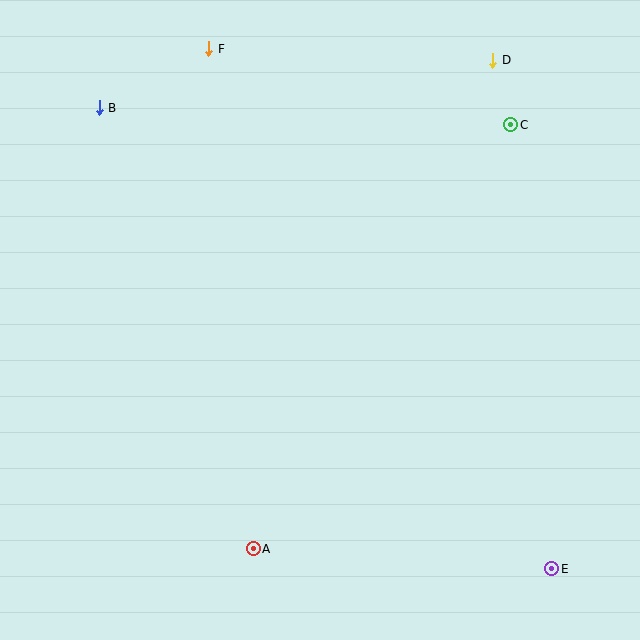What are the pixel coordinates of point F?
Point F is at (209, 49).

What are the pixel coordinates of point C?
Point C is at (511, 125).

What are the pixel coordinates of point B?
Point B is at (99, 108).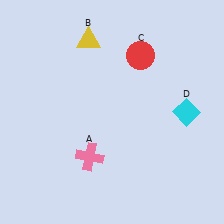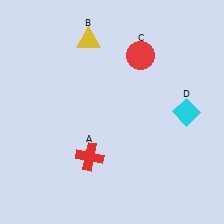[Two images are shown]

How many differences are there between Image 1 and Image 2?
There is 1 difference between the two images.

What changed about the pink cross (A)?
In Image 1, A is pink. In Image 2, it changed to red.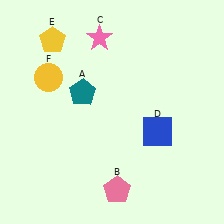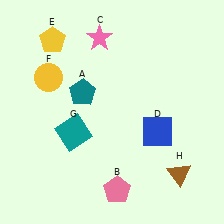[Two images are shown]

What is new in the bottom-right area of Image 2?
A brown triangle (H) was added in the bottom-right area of Image 2.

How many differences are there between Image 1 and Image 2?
There are 2 differences between the two images.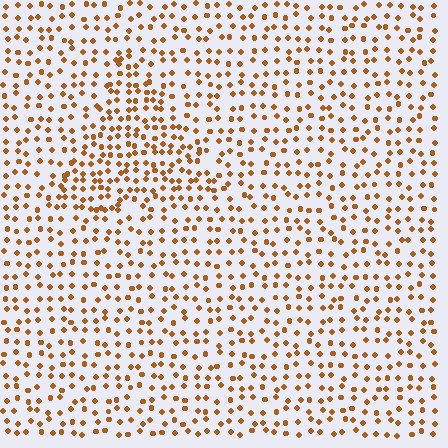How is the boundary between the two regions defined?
The boundary is defined by a change in element density (approximately 1.6x ratio). All elements are the same color, size, and shape.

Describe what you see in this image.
The image contains small brown elements arranged at two different densities. A triangle-shaped region is visible where the elements are more densely packed than the surrounding area.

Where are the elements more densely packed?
The elements are more densely packed inside the triangle boundary.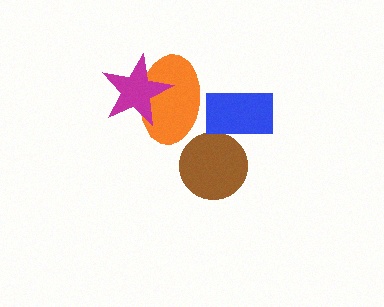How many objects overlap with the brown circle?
1 object overlaps with the brown circle.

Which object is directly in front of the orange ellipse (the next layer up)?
The blue rectangle is directly in front of the orange ellipse.